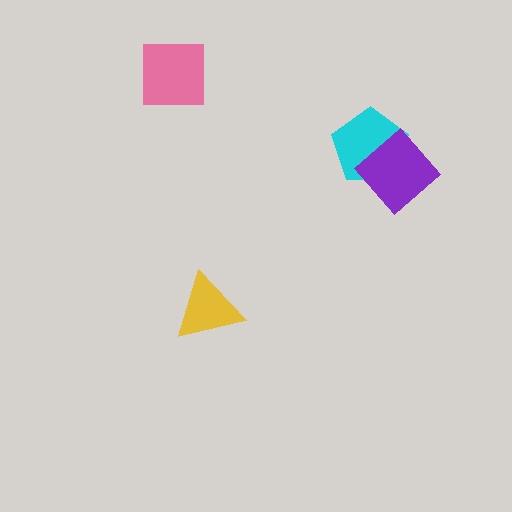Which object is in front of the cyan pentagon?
The purple diamond is in front of the cyan pentagon.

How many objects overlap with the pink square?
0 objects overlap with the pink square.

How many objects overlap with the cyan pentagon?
1 object overlaps with the cyan pentagon.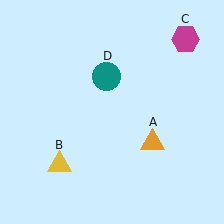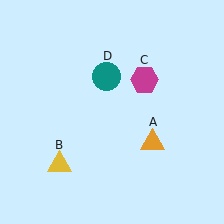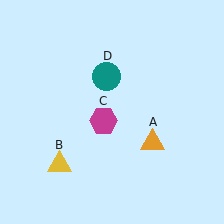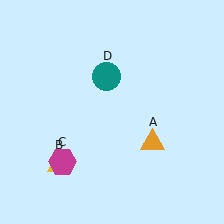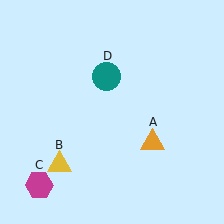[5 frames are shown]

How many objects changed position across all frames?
1 object changed position: magenta hexagon (object C).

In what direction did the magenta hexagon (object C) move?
The magenta hexagon (object C) moved down and to the left.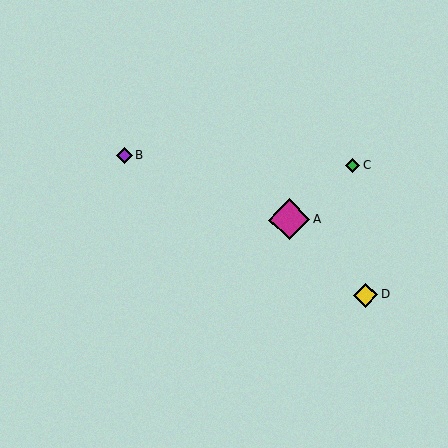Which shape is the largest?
The magenta diamond (labeled A) is the largest.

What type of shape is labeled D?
Shape D is a yellow diamond.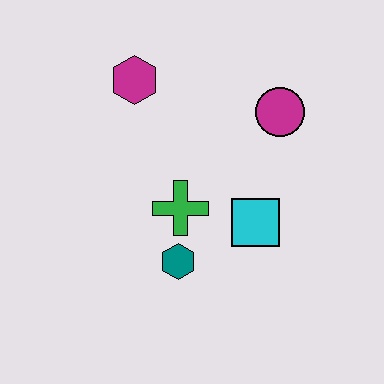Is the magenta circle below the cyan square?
No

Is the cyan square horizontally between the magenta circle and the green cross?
Yes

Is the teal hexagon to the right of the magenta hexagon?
Yes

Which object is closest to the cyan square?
The green cross is closest to the cyan square.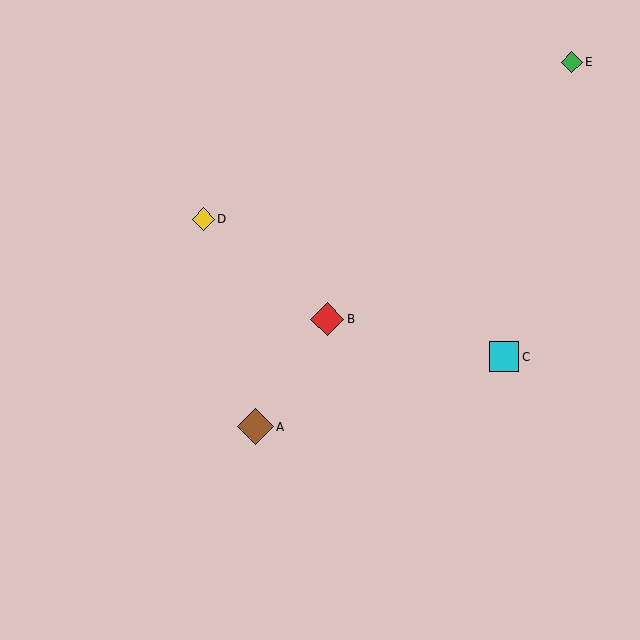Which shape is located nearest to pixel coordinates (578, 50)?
The green diamond (labeled E) at (572, 62) is nearest to that location.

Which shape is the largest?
The brown diamond (labeled A) is the largest.